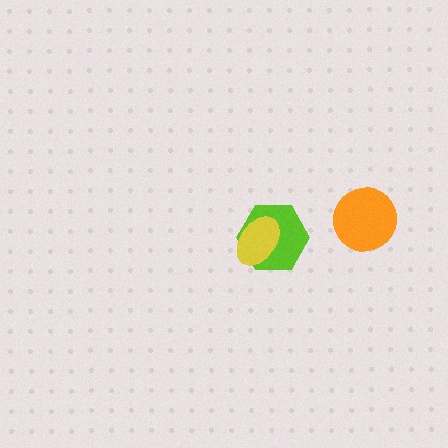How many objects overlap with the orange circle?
0 objects overlap with the orange circle.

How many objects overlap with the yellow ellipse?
1 object overlaps with the yellow ellipse.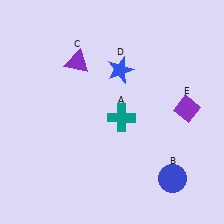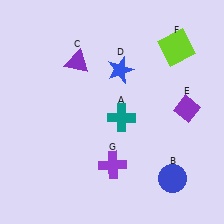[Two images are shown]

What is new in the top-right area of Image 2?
A lime square (F) was added in the top-right area of Image 2.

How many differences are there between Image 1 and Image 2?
There are 2 differences between the two images.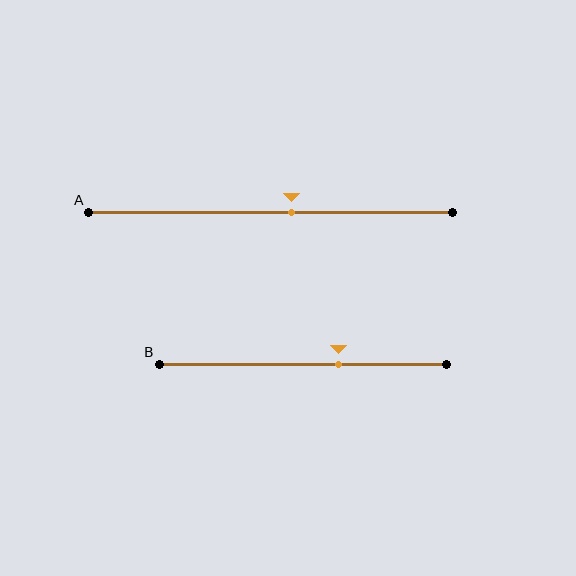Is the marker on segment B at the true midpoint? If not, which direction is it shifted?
No, the marker on segment B is shifted to the right by about 12% of the segment length.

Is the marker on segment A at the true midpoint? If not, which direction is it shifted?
No, the marker on segment A is shifted to the right by about 6% of the segment length.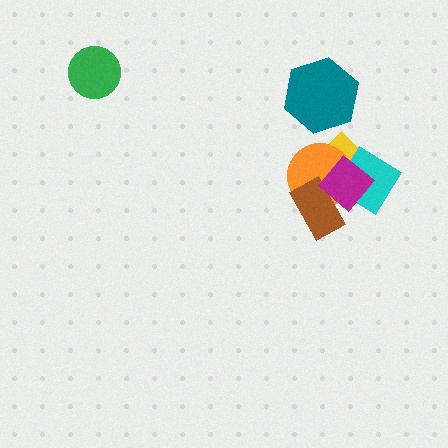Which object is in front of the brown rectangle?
The magenta diamond is in front of the brown rectangle.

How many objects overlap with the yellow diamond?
4 objects overlap with the yellow diamond.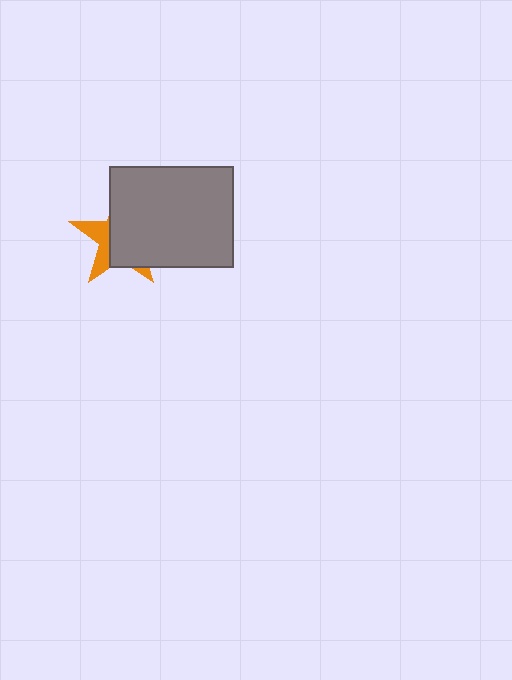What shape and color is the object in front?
The object in front is a gray rectangle.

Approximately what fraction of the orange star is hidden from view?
Roughly 66% of the orange star is hidden behind the gray rectangle.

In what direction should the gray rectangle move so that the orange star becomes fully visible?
The gray rectangle should move right. That is the shortest direction to clear the overlap and leave the orange star fully visible.